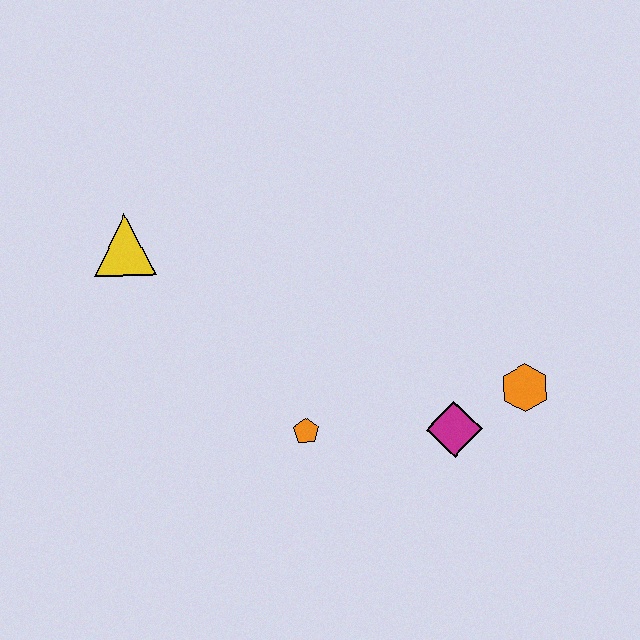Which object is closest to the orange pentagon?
The magenta diamond is closest to the orange pentagon.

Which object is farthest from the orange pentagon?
The yellow triangle is farthest from the orange pentagon.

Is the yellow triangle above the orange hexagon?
Yes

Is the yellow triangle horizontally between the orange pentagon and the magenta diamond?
No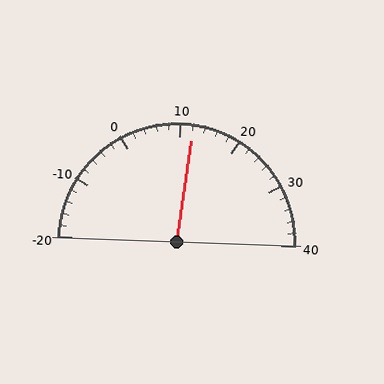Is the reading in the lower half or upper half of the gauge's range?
The reading is in the upper half of the range (-20 to 40).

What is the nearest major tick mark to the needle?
The nearest major tick mark is 10.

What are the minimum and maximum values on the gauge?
The gauge ranges from -20 to 40.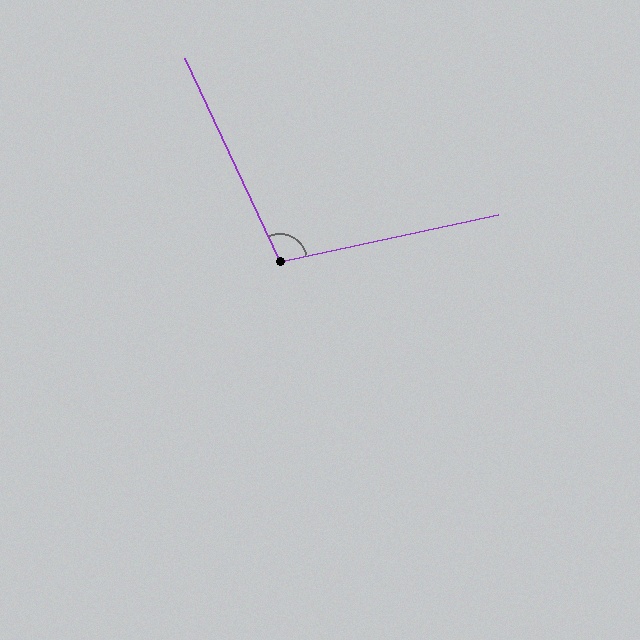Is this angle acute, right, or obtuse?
It is obtuse.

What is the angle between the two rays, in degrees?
Approximately 103 degrees.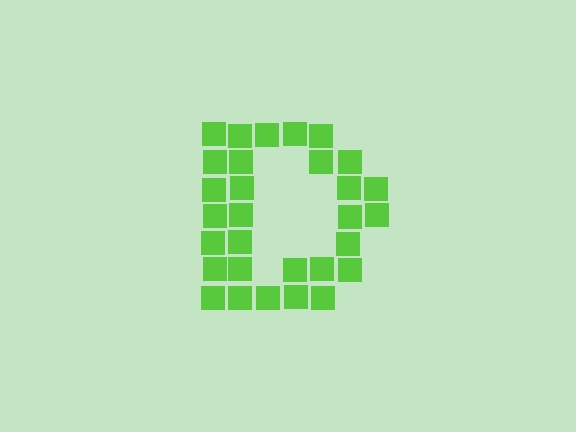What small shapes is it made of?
It is made of small squares.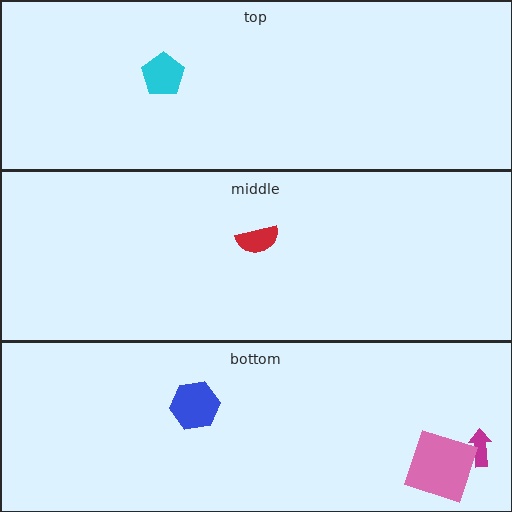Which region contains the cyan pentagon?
The top region.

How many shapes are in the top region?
1.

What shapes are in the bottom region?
The magenta arrow, the pink square, the blue hexagon.